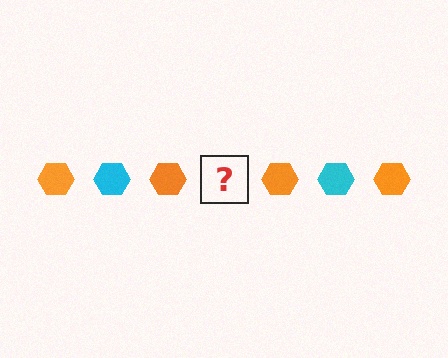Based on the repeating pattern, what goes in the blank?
The blank should be a cyan hexagon.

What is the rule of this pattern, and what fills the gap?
The rule is that the pattern cycles through orange, cyan hexagons. The gap should be filled with a cyan hexagon.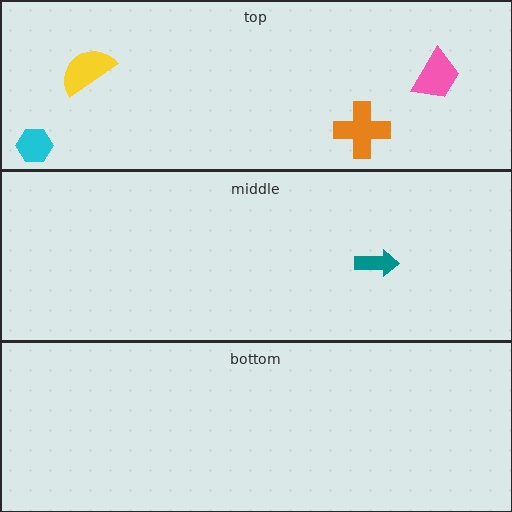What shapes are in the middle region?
The teal arrow.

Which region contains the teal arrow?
The middle region.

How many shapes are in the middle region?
1.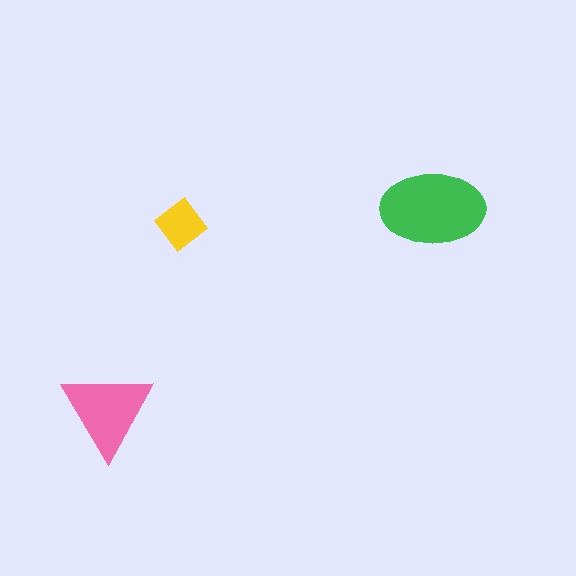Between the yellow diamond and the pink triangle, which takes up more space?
The pink triangle.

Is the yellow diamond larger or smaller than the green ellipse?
Smaller.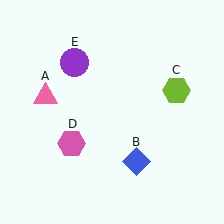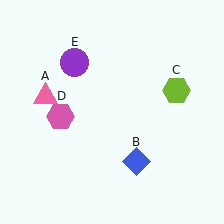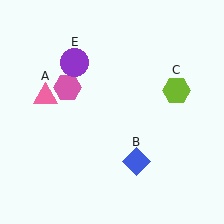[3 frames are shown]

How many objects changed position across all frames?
1 object changed position: pink hexagon (object D).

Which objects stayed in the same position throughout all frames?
Pink triangle (object A) and blue diamond (object B) and lime hexagon (object C) and purple circle (object E) remained stationary.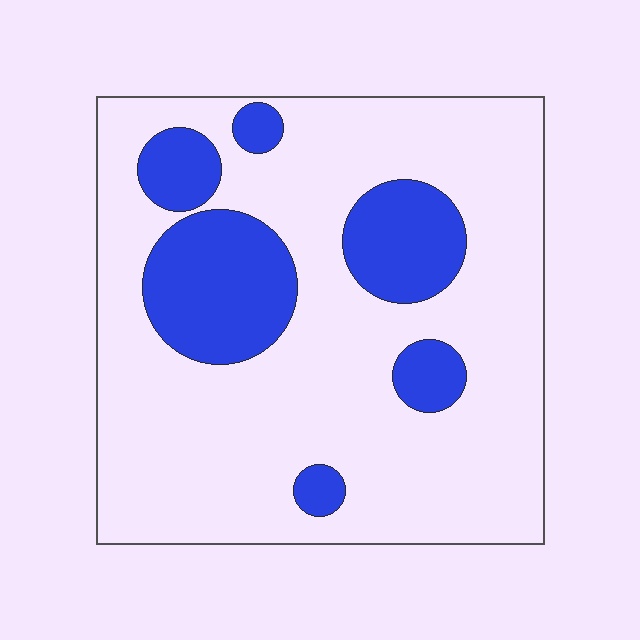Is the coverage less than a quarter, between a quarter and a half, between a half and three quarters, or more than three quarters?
Less than a quarter.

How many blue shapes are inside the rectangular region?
6.